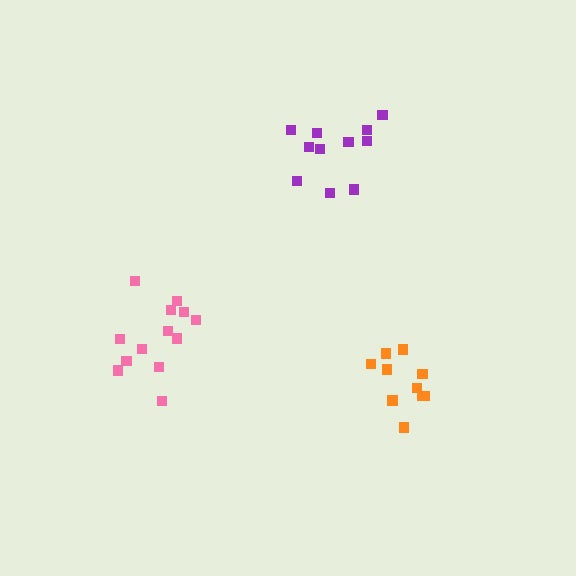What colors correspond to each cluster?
The clusters are colored: purple, pink, orange.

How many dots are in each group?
Group 1: 11 dots, Group 2: 13 dots, Group 3: 10 dots (34 total).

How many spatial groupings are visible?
There are 3 spatial groupings.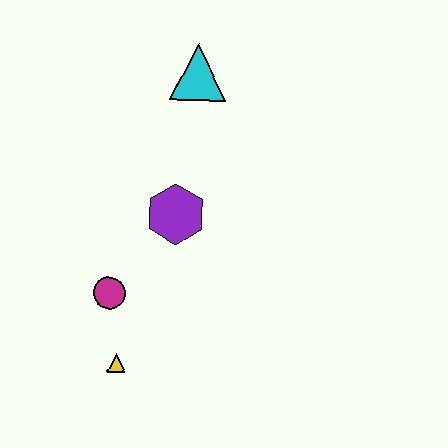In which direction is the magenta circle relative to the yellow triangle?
The magenta circle is above the yellow triangle.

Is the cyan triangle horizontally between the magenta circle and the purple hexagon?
No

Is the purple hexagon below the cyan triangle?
Yes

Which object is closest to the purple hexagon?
The magenta circle is closest to the purple hexagon.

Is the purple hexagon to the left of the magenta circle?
No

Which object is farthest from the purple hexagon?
The yellow triangle is farthest from the purple hexagon.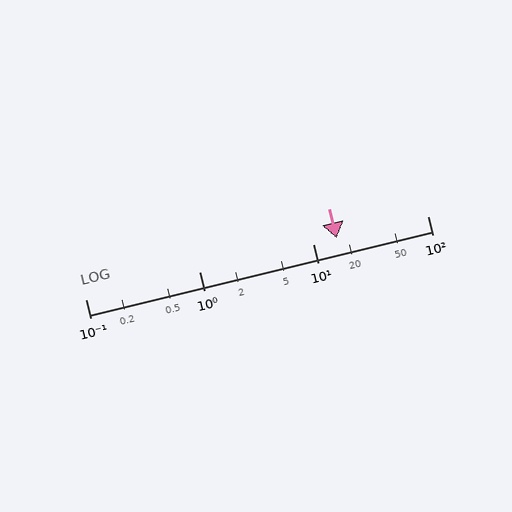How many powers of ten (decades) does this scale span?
The scale spans 3 decades, from 0.1 to 100.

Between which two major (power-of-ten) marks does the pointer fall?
The pointer is between 10 and 100.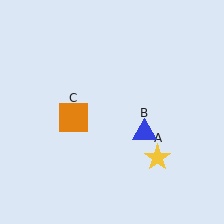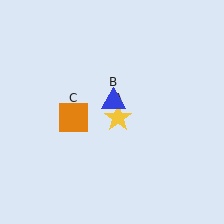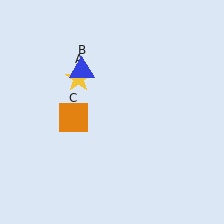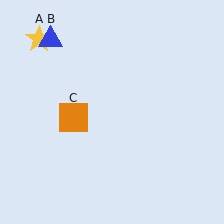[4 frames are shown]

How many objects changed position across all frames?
2 objects changed position: yellow star (object A), blue triangle (object B).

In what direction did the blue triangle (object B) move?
The blue triangle (object B) moved up and to the left.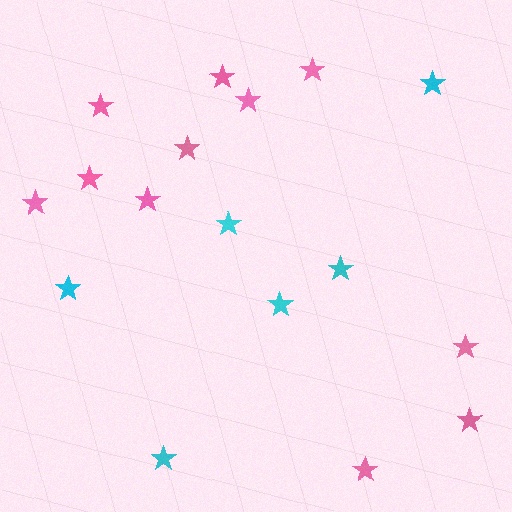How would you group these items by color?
There are 2 groups: one group of pink stars (11) and one group of cyan stars (6).